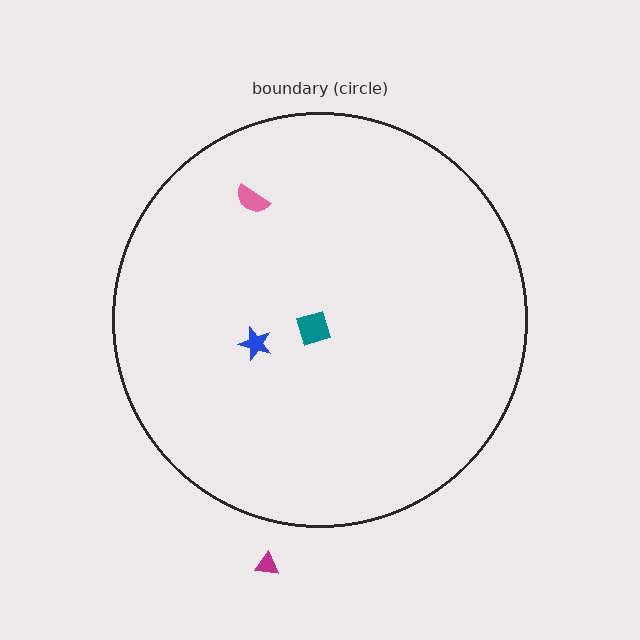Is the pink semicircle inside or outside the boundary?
Inside.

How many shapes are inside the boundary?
3 inside, 1 outside.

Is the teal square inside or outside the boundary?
Inside.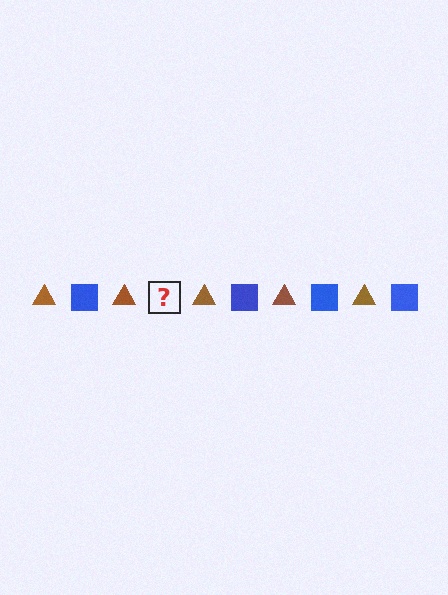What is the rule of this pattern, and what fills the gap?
The rule is that the pattern alternates between brown triangle and blue square. The gap should be filled with a blue square.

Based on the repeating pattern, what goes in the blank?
The blank should be a blue square.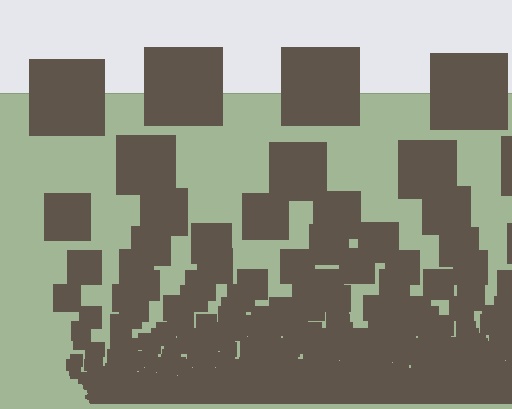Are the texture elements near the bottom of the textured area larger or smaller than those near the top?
Smaller. The gradient is inverted — elements near the bottom are smaller and denser.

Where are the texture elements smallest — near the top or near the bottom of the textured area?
Near the bottom.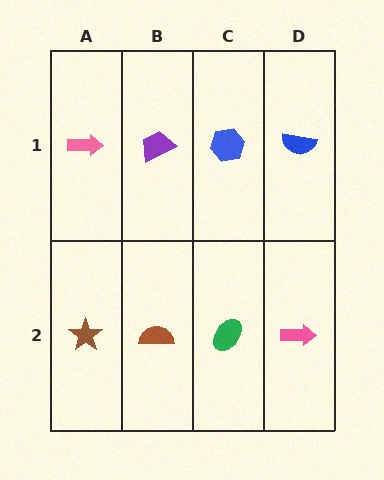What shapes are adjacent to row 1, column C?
A green ellipse (row 2, column C), a purple trapezoid (row 1, column B), a blue semicircle (row 1, column D).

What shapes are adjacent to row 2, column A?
A pink arrow (row 1, column A), a brown semicircle (row 2, column B).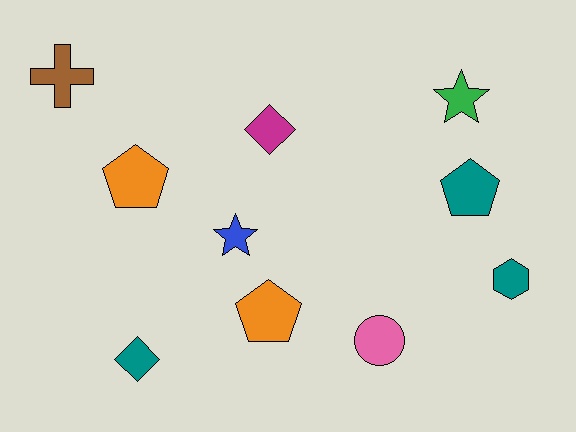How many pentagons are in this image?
There are 3 pentagons.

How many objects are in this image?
There are 10 objects.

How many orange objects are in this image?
There are 2 orange objects.